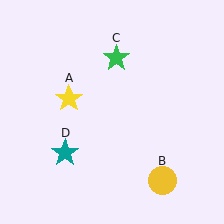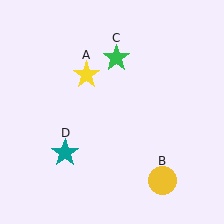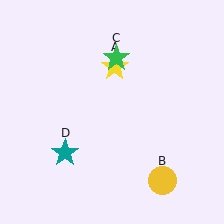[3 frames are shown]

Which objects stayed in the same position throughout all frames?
Yellow circle (object B) and green star (object C) and teal star (object D) remained stationary.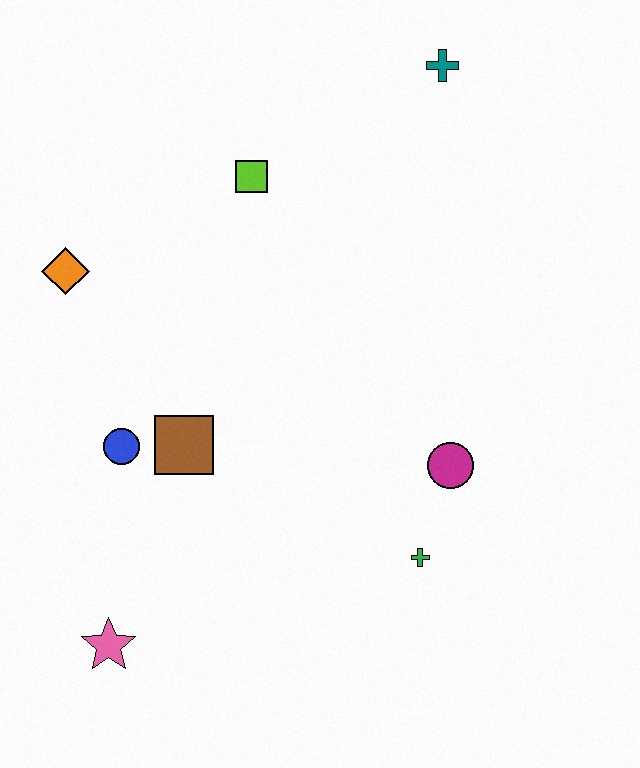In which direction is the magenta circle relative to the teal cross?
The magenta circle is below the teal cross.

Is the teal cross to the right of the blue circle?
Yes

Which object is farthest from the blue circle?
The teal cross is farthest from the blue circle.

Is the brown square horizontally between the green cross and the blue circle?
Yes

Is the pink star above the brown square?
No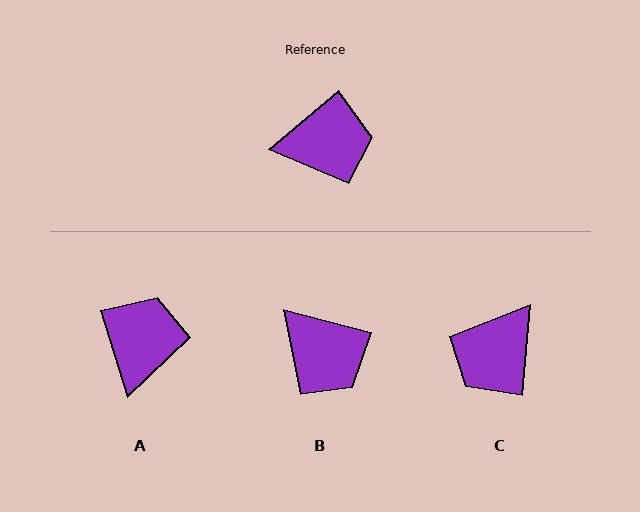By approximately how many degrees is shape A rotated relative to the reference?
Approximately 67 degrees counter-clockwise.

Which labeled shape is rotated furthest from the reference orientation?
C, about 135 degrees away.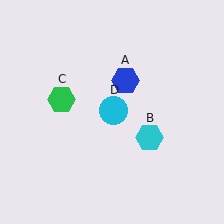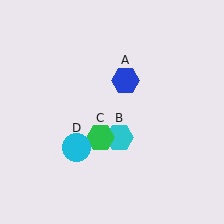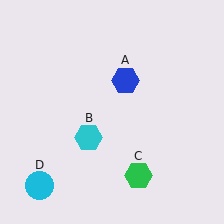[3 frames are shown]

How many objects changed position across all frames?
3 objects changed position: cyan hexagon (object B), green hexagon (object C), cyan circle (object D).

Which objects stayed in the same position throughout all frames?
Blue hexagon (object A) remained stationary.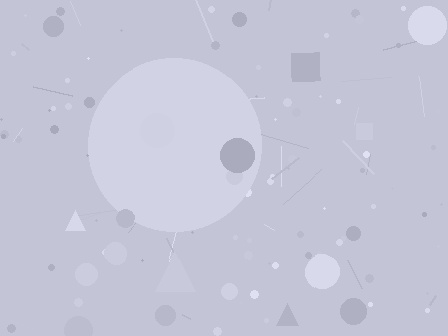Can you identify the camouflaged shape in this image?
The camouflaged shape is a circle.